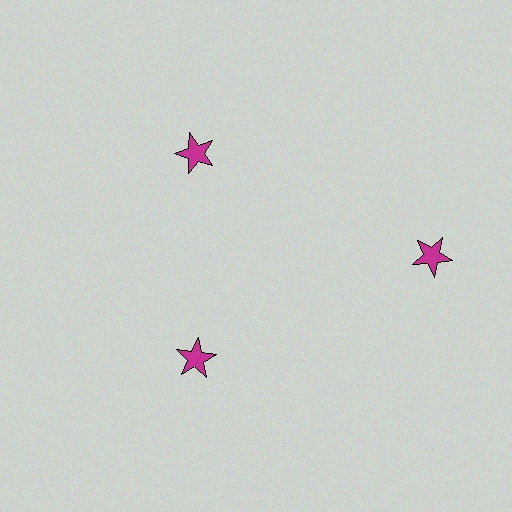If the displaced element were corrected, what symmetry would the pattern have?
It would have 3-fold rotational symmetry — the pattern would map onto itself every 120 degrees.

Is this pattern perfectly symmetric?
No. The 3 magenta stars are arranged in a ring, but one element near the 3 o'clock position is pushed outward from the center, breaking the 3-fold rotational symmetry.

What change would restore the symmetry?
The symmetry would be restored by moving it inward, back onto the ring so that all 3 stars sit at equal angles and equal distance from the center.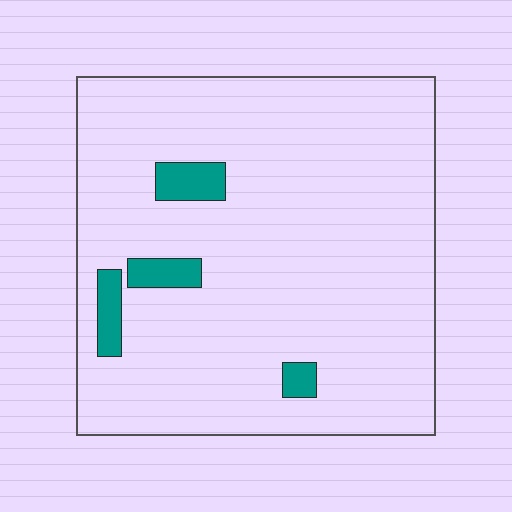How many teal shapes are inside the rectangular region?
4.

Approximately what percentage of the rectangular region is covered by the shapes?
Approximately 5%.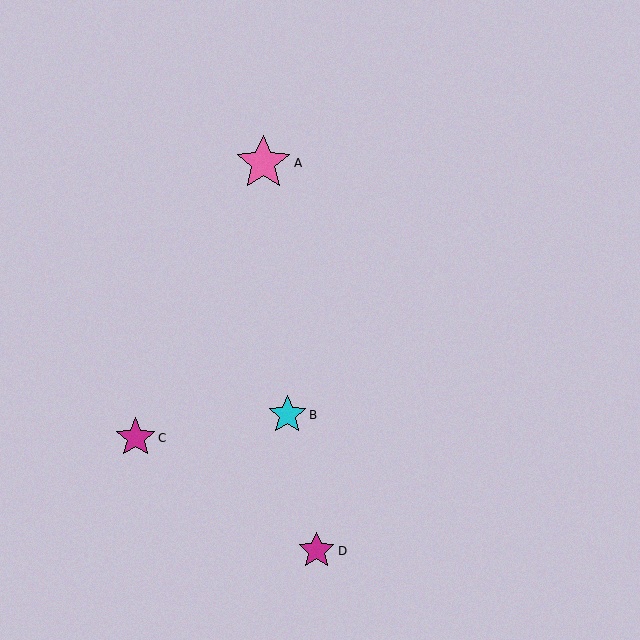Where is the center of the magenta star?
The center of the magenta star is at (316, 551).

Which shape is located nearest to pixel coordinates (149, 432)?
The magenta star (labeled C) at (136, 438) is nearest to that location.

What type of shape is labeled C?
Shape C is a magenta star.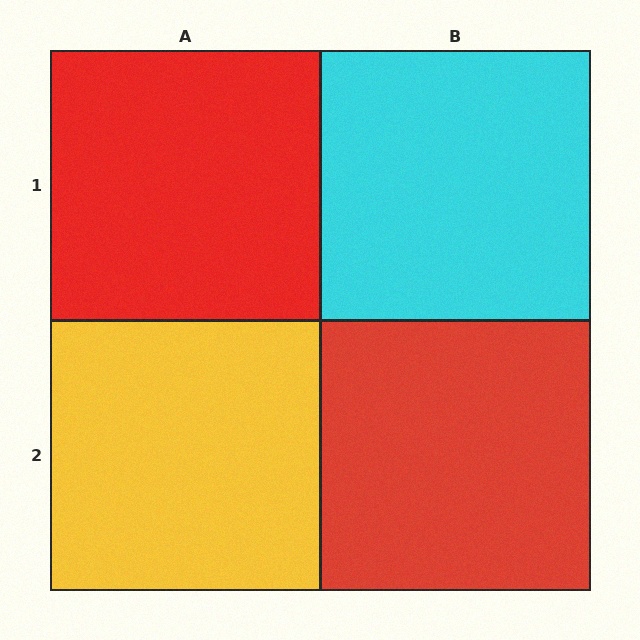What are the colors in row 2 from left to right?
Yellow, red.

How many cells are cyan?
1 cell is cyan.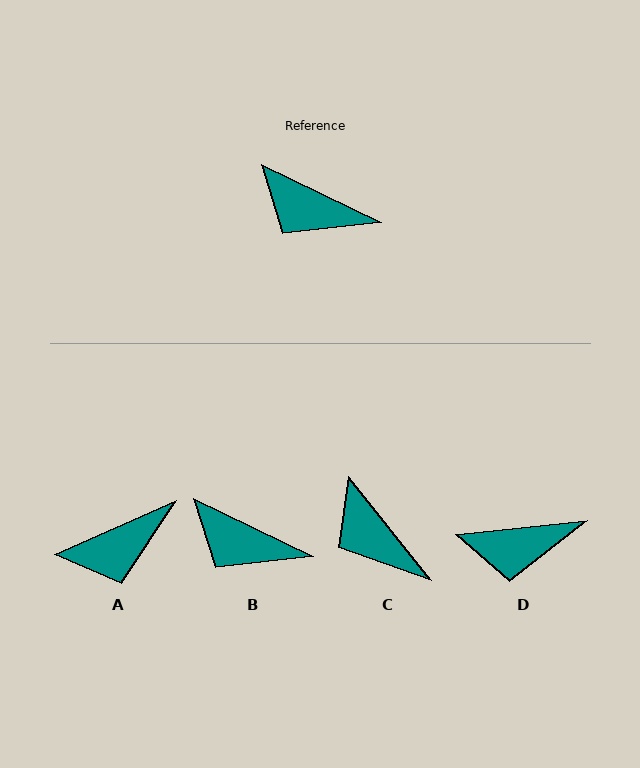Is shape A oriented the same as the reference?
No, it is off by about 50 degrees.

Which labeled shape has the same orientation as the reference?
B.